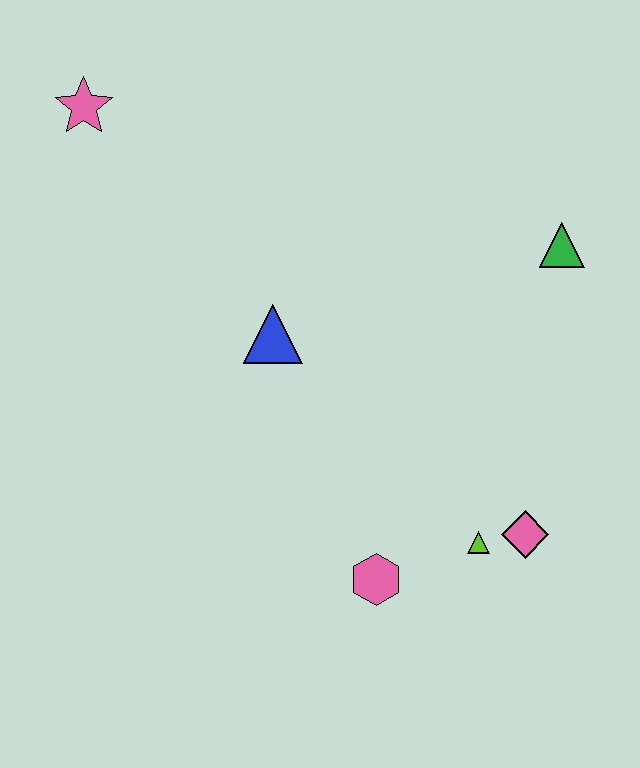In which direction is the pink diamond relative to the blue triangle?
The pink diamond is to the right of the blue triangle.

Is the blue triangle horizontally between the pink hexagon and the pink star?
Yes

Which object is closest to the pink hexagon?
The lime triangle is closest to the pink hexagon.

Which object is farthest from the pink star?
The pink diamond is farthest from the pink star.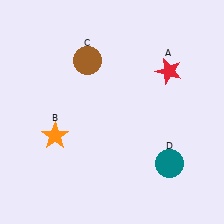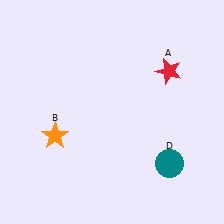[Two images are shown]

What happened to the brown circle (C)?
The brown circle (C) was removed in Image 2. It was in the top-left area of Image 1.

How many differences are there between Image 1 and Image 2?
There is 1 difference between the two images.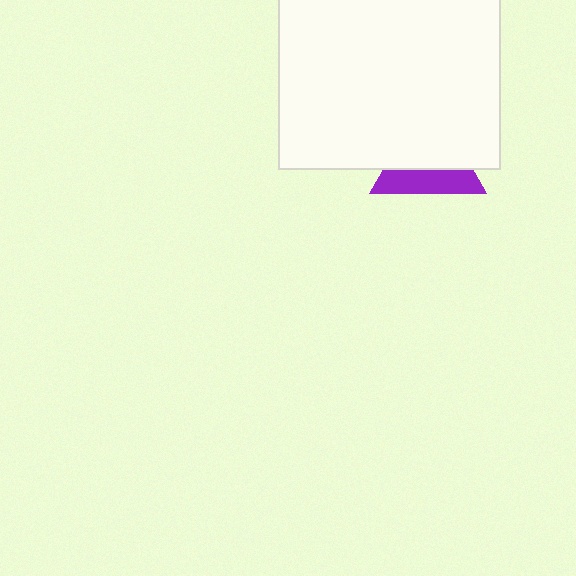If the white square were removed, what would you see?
You would see the complete purple triangle.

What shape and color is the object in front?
The object in front is a white square.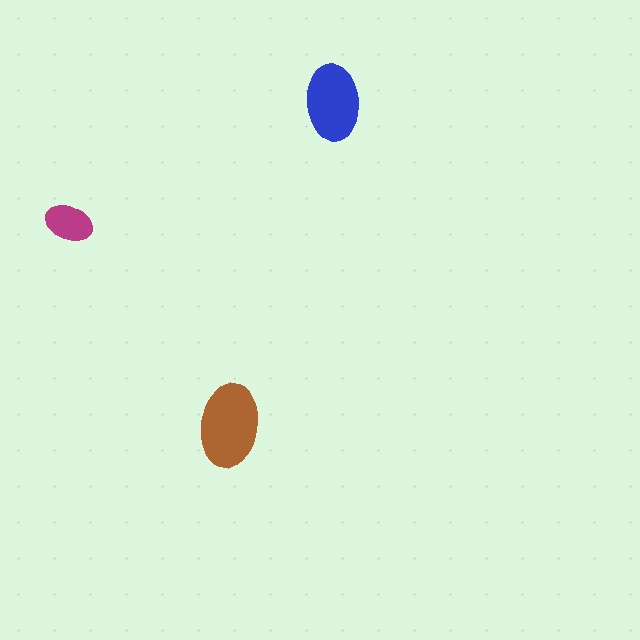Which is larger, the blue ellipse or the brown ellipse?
The brown one.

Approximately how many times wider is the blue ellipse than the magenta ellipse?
About 1.5 times wider.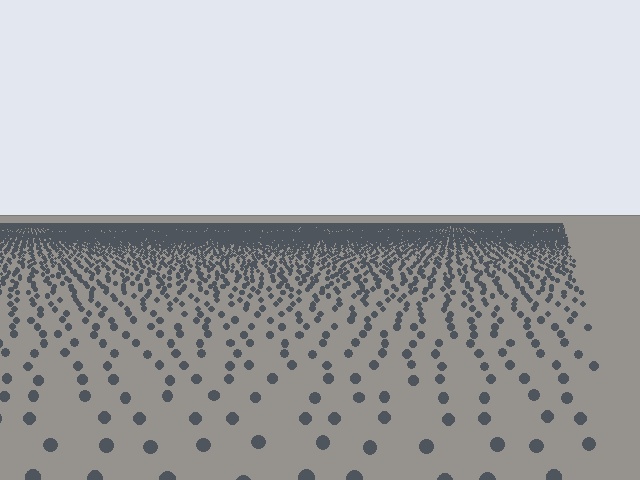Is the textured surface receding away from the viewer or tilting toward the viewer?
The surface is receding away from the viewer. Texture elements get smaller and denser toward the top.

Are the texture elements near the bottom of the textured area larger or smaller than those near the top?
Larger. Near the bottom, elements are closer to the viewer and appear at a bigger on-screen size.